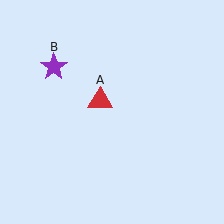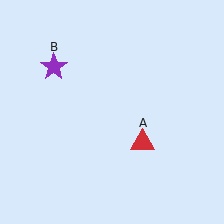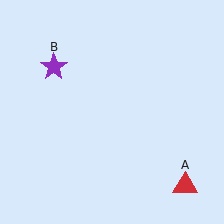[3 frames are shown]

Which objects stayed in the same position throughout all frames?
Purple star (object B) remained stationary.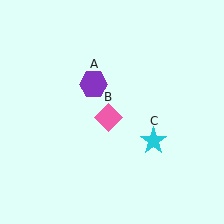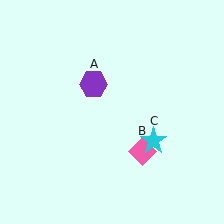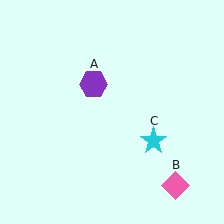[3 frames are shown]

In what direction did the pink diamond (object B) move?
The pink diamond (object B) moved down and to the right.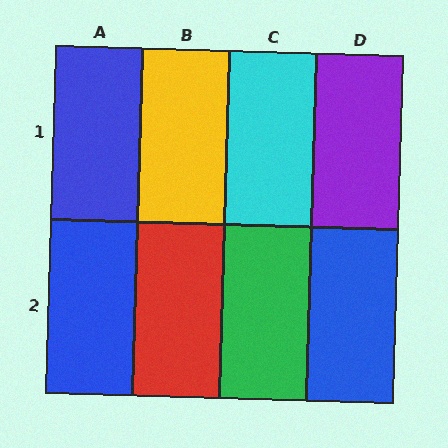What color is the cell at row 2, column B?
Red.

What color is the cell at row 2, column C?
Green.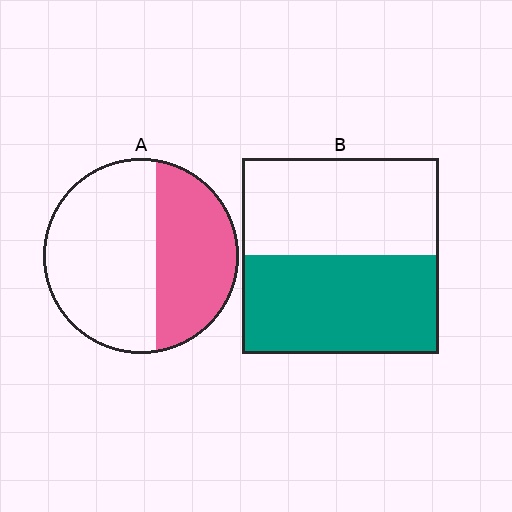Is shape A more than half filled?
No.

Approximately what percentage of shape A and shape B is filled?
A is approximately 40% and B is approximately 50%.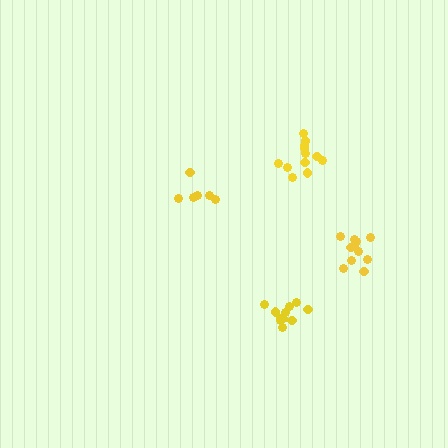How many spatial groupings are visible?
There are 4 spatial groupings.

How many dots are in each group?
Group 1: 11 dots, Group 2: 12 dots, Group 3: 6 dots, Group 4: 11 dots (40 total).